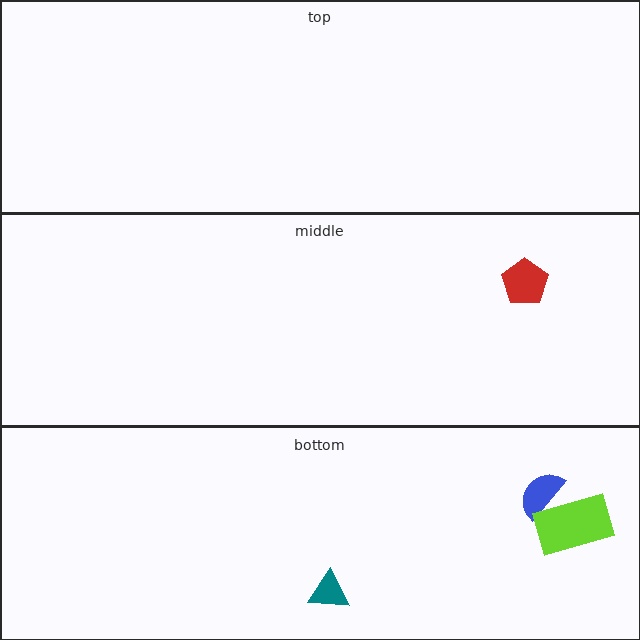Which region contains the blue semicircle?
The bottom region.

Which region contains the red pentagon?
The middle region.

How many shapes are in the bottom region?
3.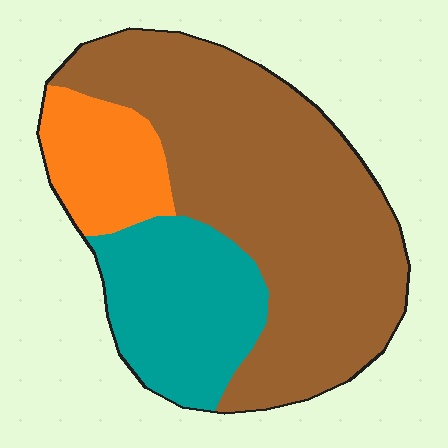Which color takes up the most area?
Brown, at roughly 60%.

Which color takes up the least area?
Orange, at roughly 15%.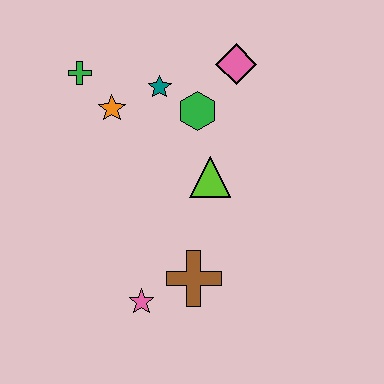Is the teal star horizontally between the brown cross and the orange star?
Yes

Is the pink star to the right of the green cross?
Yes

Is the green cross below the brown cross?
No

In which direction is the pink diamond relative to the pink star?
The pink diamond is above the pink star.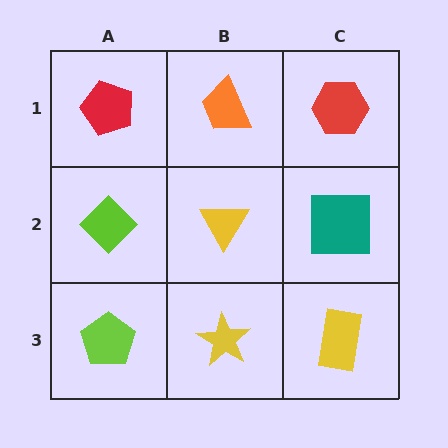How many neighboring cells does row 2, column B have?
4.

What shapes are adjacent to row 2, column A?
A red pentagon (row 1, column A), a lime pentagon (row 3, column A), a yellow triangle (row 2, column B).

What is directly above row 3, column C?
A teal square.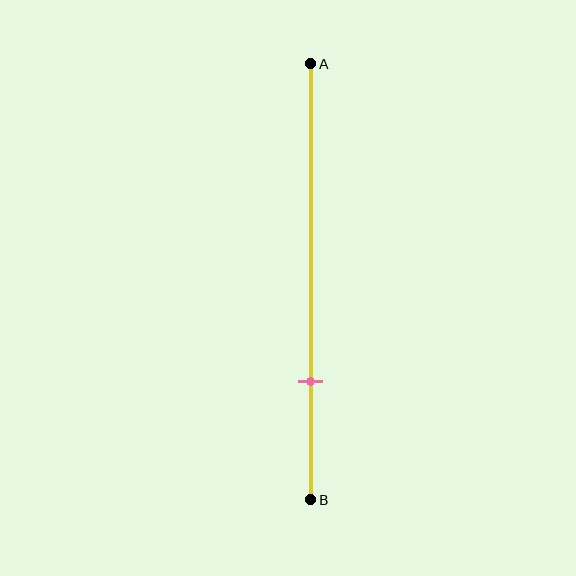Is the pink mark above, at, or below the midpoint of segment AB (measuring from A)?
The pink mark is below the midpoint of segment AB.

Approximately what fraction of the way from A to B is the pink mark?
The pink mark is approximately 75% of the way from A to B.